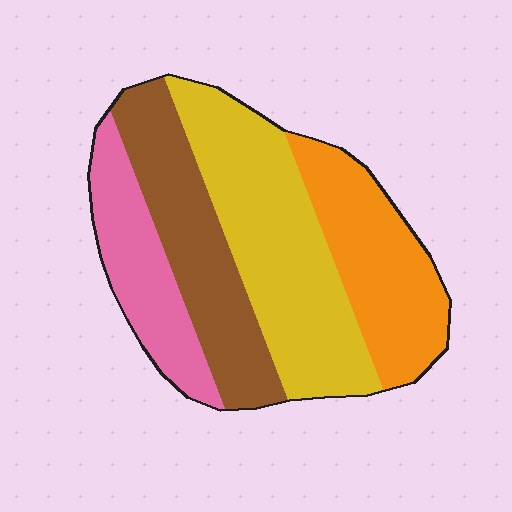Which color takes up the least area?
Pink, at roughly 20%.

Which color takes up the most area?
Yellow, at roughly 35%.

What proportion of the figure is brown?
Brown covers 25% of the figure.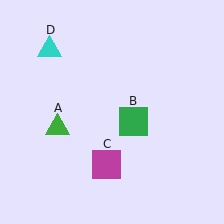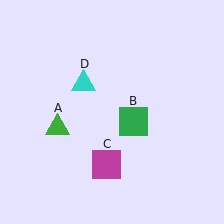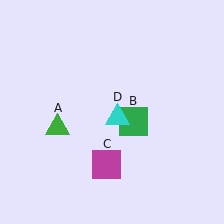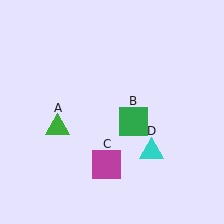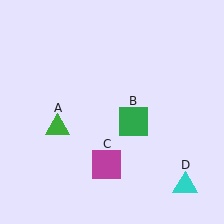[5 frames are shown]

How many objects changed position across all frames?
1 object changed position: cyan triangle (object D).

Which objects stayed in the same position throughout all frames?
Green triangle (object A) and green square (object B) and magenta square (object C) remained stationary.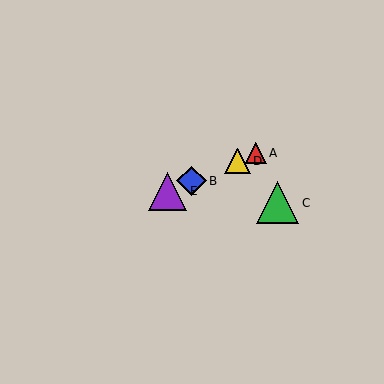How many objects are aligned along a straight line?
4 objects (A, B, D, E) are aligned along a straight line.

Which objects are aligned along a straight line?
Objects A, B, D, E are aligned along a straight line.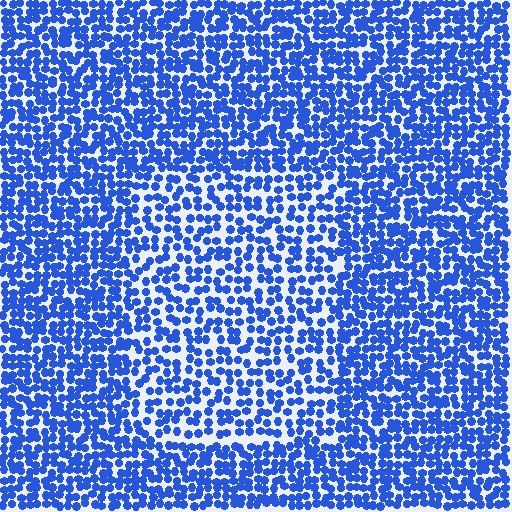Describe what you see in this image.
The image contains small blue elements arranged at two different densities. A rectangle-shaped region is visible where the elements are less densely packed than the surrounding area.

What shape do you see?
I see a rectangle.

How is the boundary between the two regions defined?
The boundary is defined by a change in element density (approximately 1.5x ratio). All elements are the same color, size, and shape.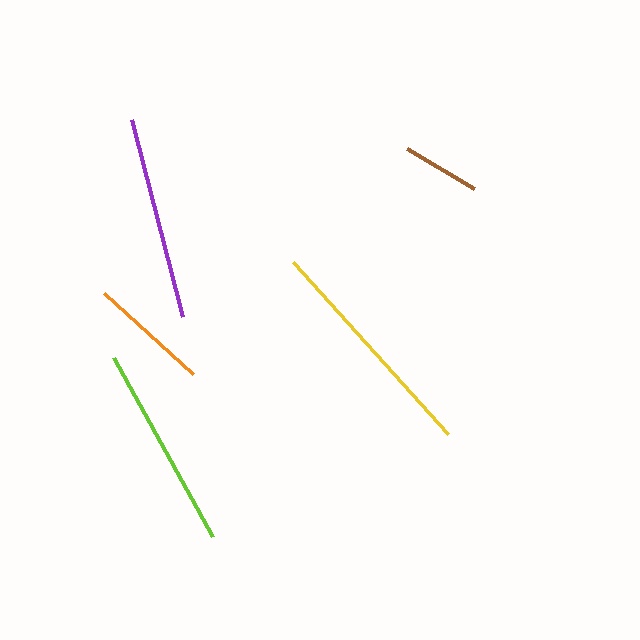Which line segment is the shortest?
The brown line is the shortest at approximately 78 pixels.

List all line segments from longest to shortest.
From longest to shortest: yellow, lime, purple, orange, brown.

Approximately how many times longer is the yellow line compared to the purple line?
The yellow line is approximately 1.1 times the length of the purple line.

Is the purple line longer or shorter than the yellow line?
The yellow line is longer than the purple line.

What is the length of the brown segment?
The brown segment is approximately 78 pixels long.